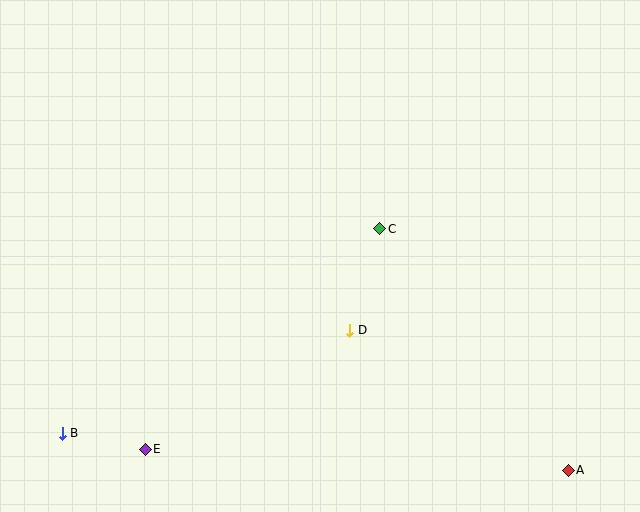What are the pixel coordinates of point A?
Point A is at (568, 470).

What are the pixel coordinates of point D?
Point D is at (350, 330).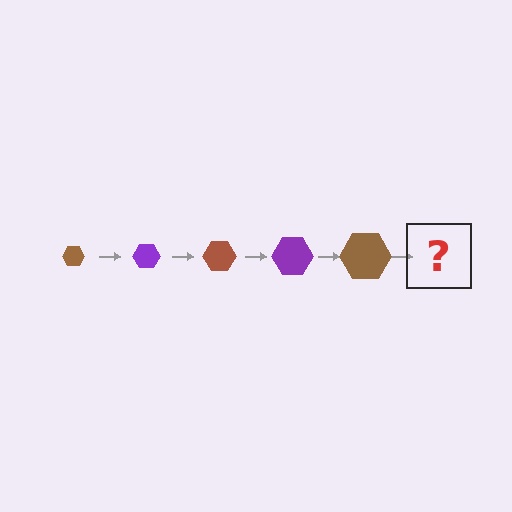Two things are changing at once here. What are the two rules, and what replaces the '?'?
The two rules are that the hexagon grows larger each step and the color cycles through brown and purple. The '?' should be a purple hexagon, larger than the previous one.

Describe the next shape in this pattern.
It should be a purple hexagon, larger than the previous one.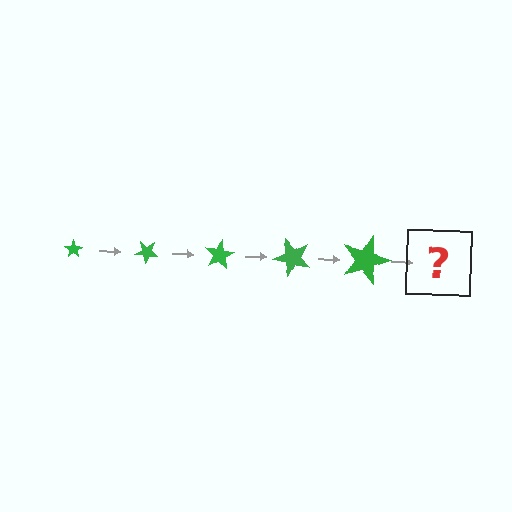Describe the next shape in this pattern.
It should be a star, larger than the previous one and rotated 200 degrees from the start.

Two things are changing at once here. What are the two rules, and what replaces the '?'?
The two rules are that the star grows larger each step and it rotates 40 degrees each step. The '?' should be a star, larger than the previous one and rotated 200 degrees from the start.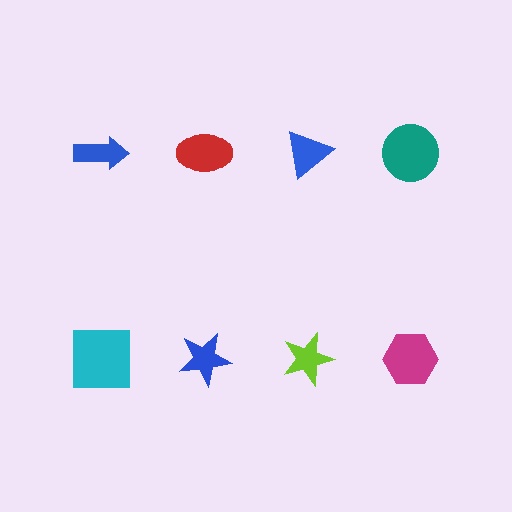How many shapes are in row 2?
4 shapes.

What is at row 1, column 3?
A blue triangle.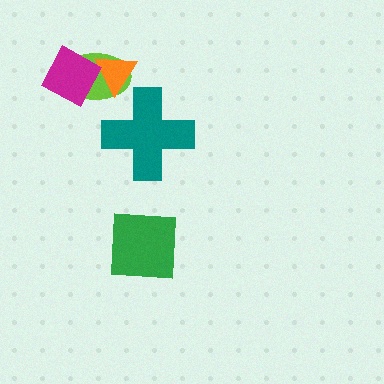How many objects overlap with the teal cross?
0 objects overlap with the teal cross.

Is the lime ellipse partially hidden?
Yes, it is partially covered by another shape.